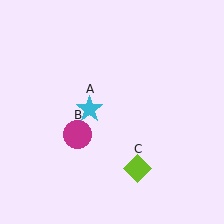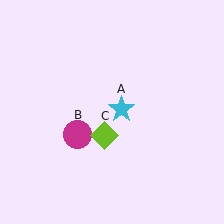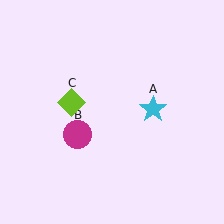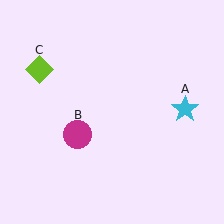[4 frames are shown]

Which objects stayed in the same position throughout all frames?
Magenta circle (object B) remained stationary.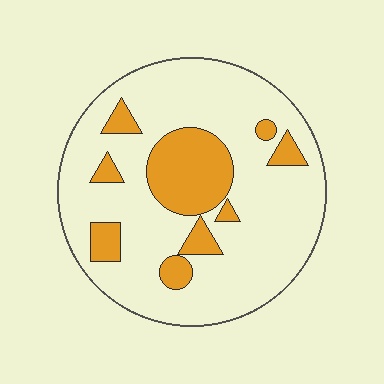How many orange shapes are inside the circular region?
9.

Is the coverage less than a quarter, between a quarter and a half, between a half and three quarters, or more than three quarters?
Less than a quarter.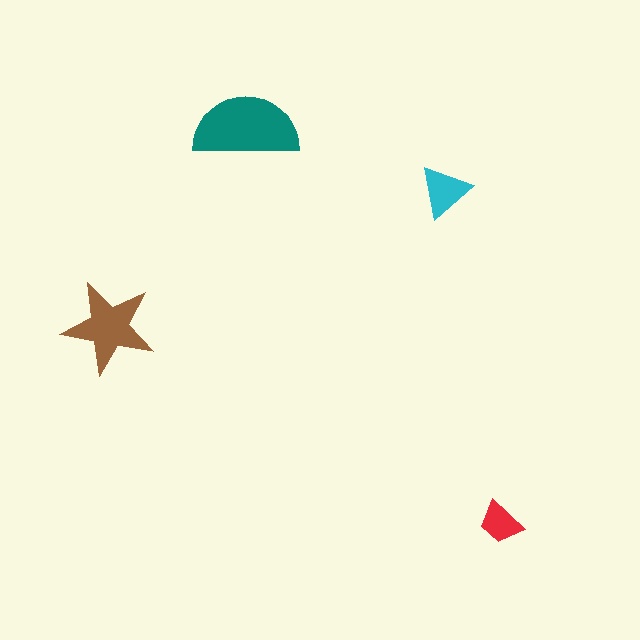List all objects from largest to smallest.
The teal semicircle, the brown star, the cyan triangle, the red trapezoid.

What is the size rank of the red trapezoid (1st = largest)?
4th.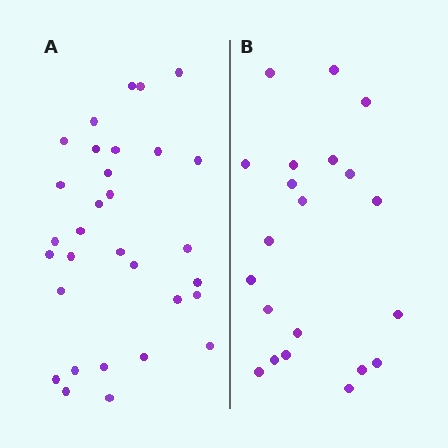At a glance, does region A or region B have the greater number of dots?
Region A (the left region) has more dots.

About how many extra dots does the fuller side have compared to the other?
Region A has roughly 10 or so more dots than region B.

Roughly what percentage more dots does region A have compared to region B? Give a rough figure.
About 50% more.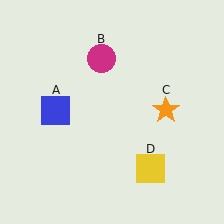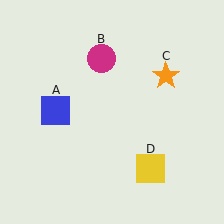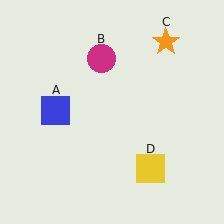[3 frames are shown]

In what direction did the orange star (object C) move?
The orange star (object C) moved up.